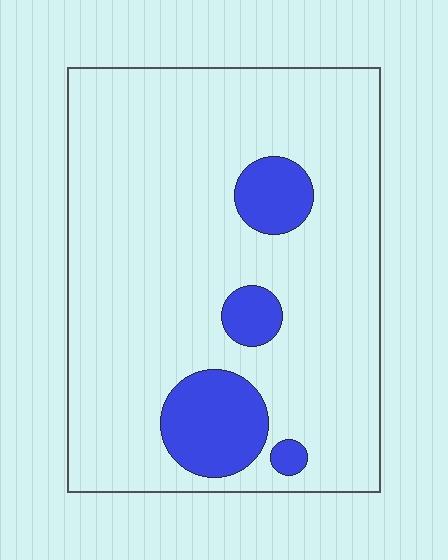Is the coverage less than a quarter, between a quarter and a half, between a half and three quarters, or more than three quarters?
Less than a quarter.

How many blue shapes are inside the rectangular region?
4.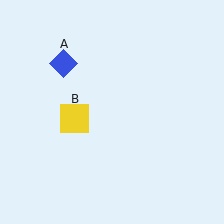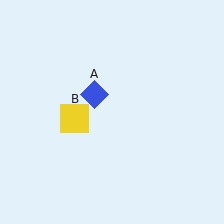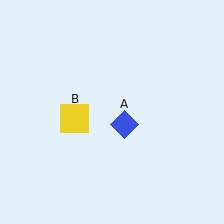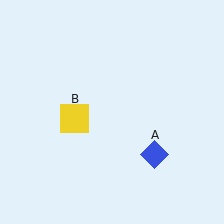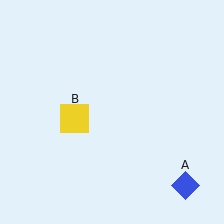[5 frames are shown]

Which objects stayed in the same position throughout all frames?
Yellow square (object B) remained stationary.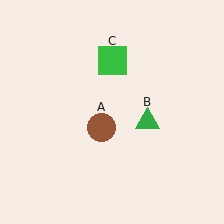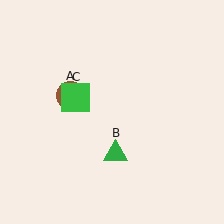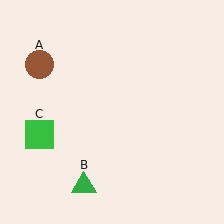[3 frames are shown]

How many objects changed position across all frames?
3 objects changed position: brown circle (object A), green triangle (object B), green square (object C).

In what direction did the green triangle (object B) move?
The green triangle (object B) moved down and to the left.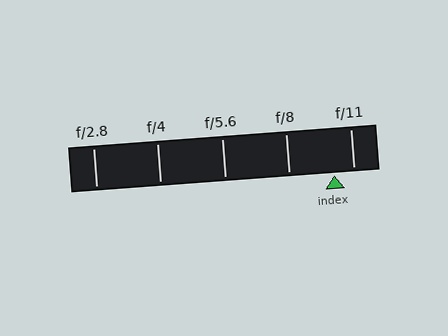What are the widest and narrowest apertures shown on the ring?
The widest aperture shown is f/2.8 and the narrowest is f/11.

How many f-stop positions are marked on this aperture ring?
There are 5 f-stop positions marked.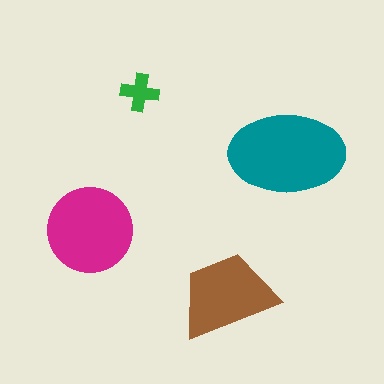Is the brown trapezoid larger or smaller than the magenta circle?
Smaller.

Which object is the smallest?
The green cross.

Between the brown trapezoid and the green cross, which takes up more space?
The brown trapezoid.